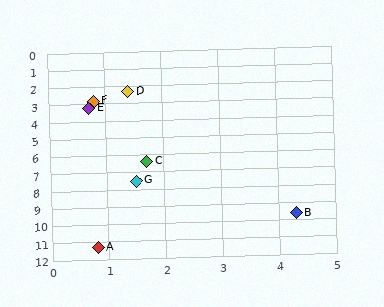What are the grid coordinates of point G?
Point G is at approximately (1.5, 7.5).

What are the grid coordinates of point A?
Point A is at approximately (0.8, 11.3).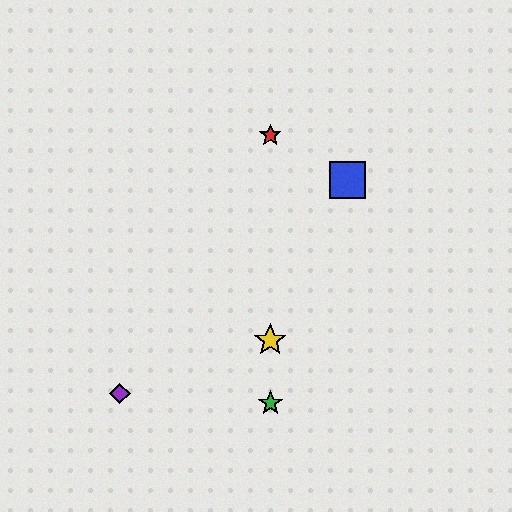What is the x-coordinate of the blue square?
The blue square is at x≈347.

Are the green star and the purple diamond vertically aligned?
No, the green star is at x≈270 and the purple diamond is at x≈120.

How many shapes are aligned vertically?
3 shapes (the red star, the green star, the yellow star) are aligned vertically.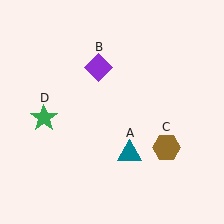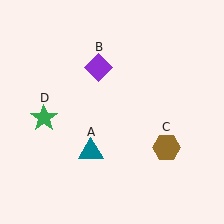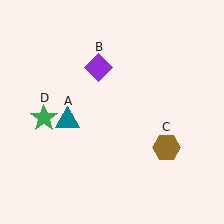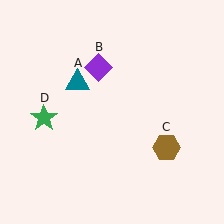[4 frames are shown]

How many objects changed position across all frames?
1 object changed position: teal triangle (object A).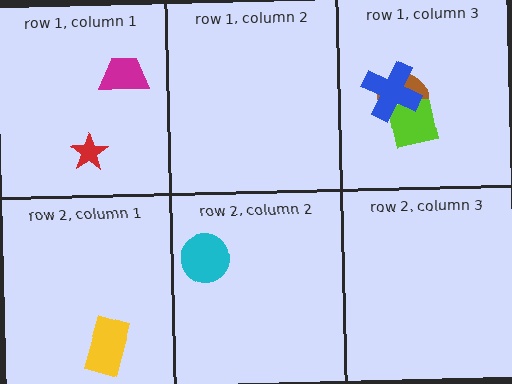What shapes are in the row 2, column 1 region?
The yellow rectangle.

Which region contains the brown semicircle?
The row 1, column 3 region.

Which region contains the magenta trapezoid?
The row 1, column 1 region.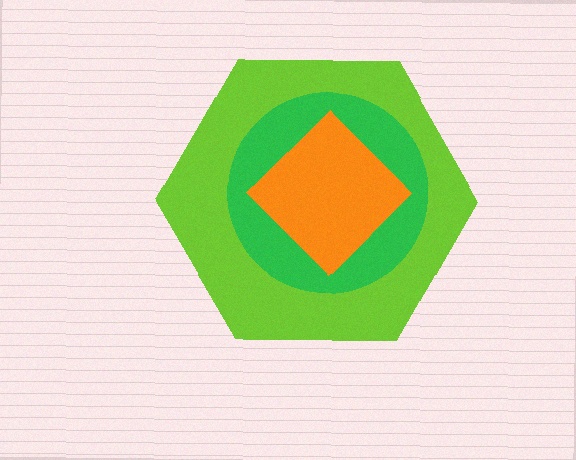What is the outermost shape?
The lime hexagon.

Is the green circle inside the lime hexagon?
Yes.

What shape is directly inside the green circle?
The orange diamond.